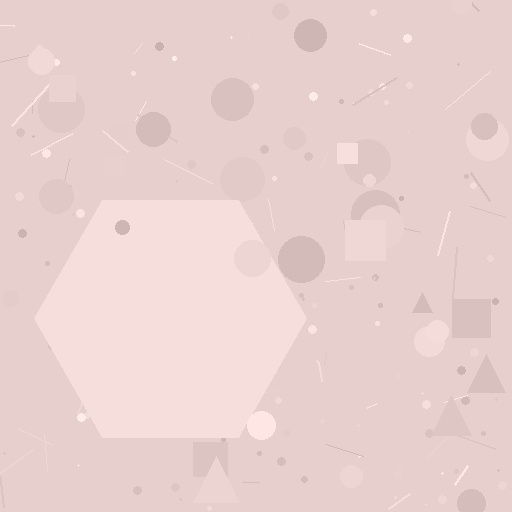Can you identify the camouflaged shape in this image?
The camouflaged shape is a hexagon.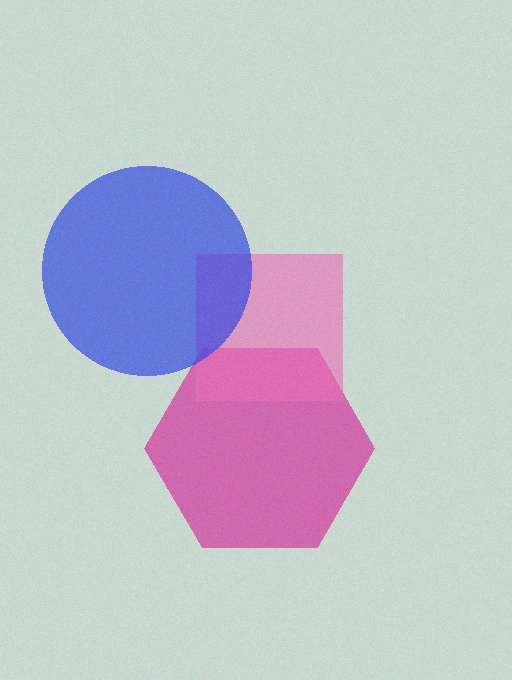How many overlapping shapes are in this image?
There are 3 overlapping shapes in the image.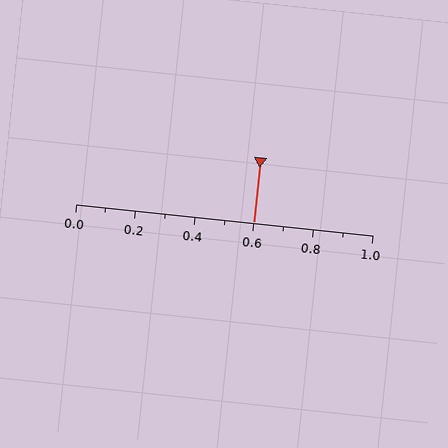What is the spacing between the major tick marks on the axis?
The major ticks are spaced 0.2 apart.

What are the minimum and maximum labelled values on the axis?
The axis runs from 0.0 to 1.0.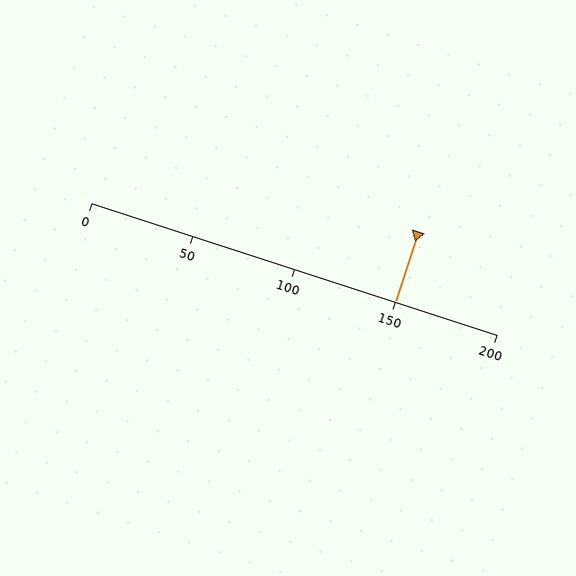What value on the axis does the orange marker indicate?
The marker indicates approximately 150.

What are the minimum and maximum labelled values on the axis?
The axis runs from 0 to 200.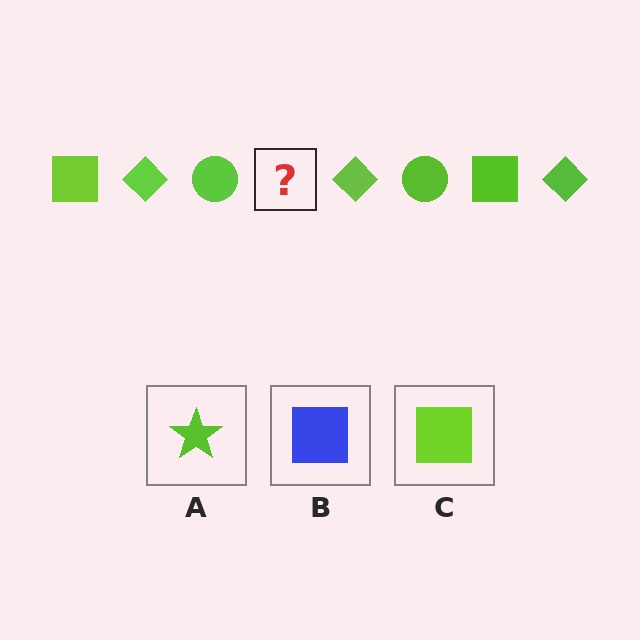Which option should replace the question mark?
Option C.